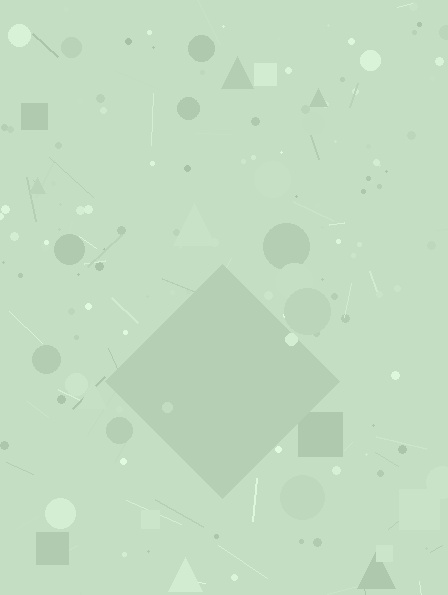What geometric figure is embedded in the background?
A diamond is embedded in the background.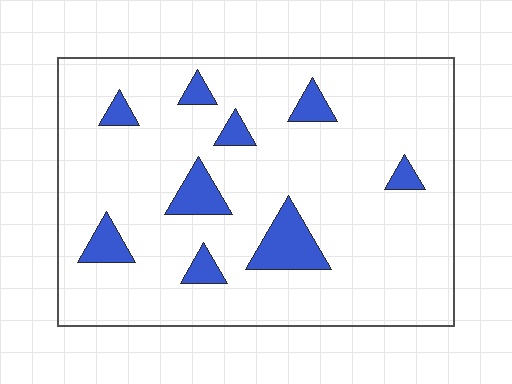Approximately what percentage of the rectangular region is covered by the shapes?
Approximately 10%.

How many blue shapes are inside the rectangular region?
9.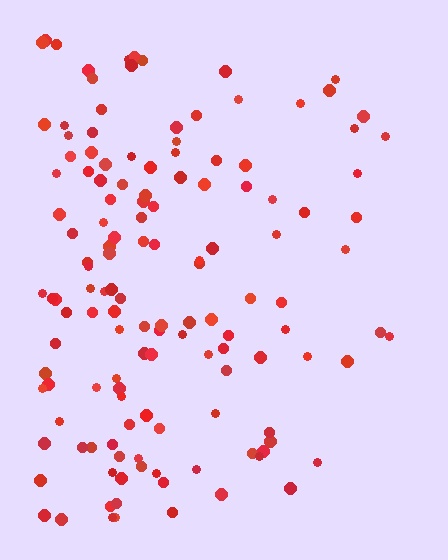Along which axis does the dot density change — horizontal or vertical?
Horizontal.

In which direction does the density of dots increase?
From right to left, with the left side densest.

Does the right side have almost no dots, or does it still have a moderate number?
Still a moderate number, just noticeably fewer than the left.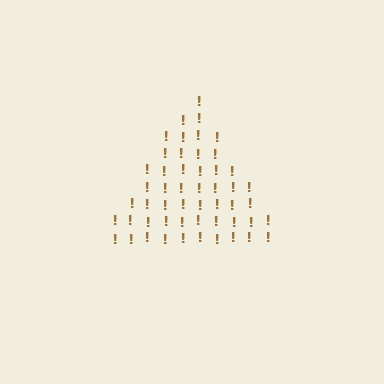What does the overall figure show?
The overall figure shows a triangle.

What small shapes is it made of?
It is made of small exclamation marks.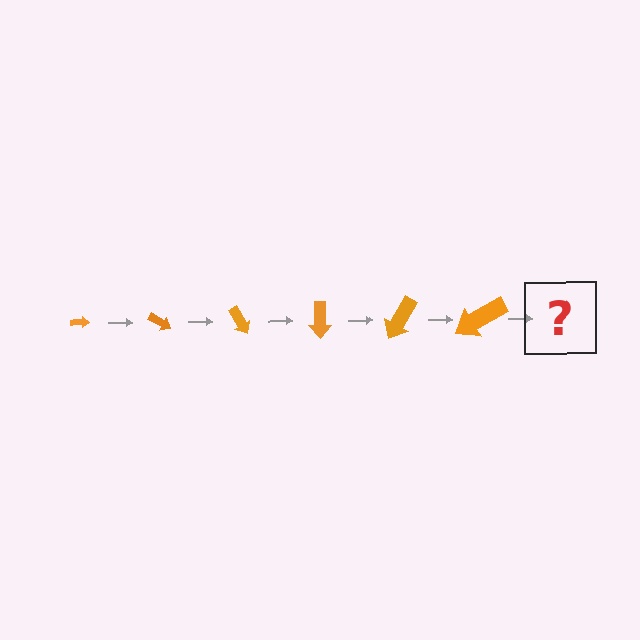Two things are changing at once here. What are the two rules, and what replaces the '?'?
The two rules are that the arrow grows larger each step and it rotates 30 degrees each step. The '?' should be an arrow, larger than the previous one and rotated 180 degrees from the start.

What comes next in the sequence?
The next element should be an arrow, larger than the previous one and rotated 180 degrees from the start.